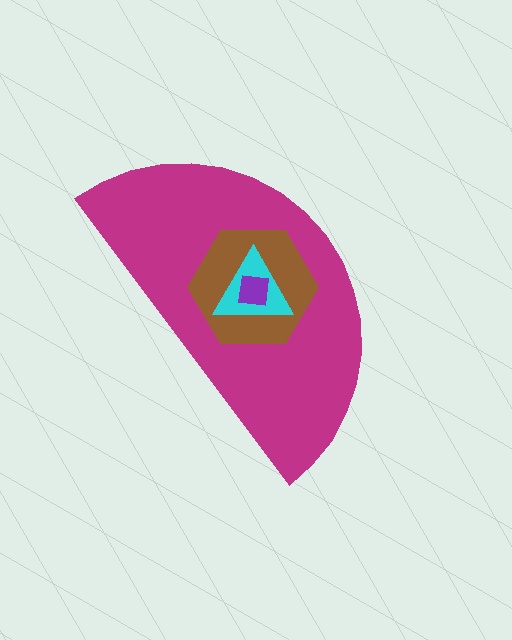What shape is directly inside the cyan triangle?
The purple square.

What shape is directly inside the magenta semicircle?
The brown hexagon.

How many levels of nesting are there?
4.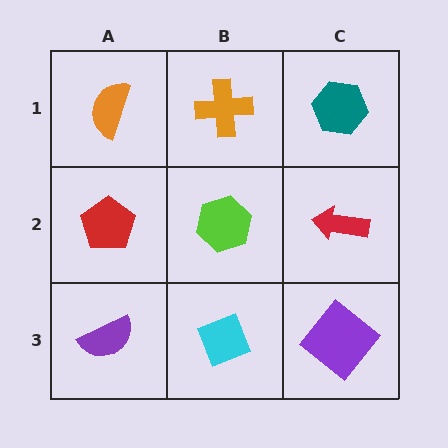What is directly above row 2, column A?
An orange semicircle.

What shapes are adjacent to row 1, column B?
A lime hexagon (row 2, column B), an orange semicircle (row 1, column A), a teal hexagon (row 1, column C).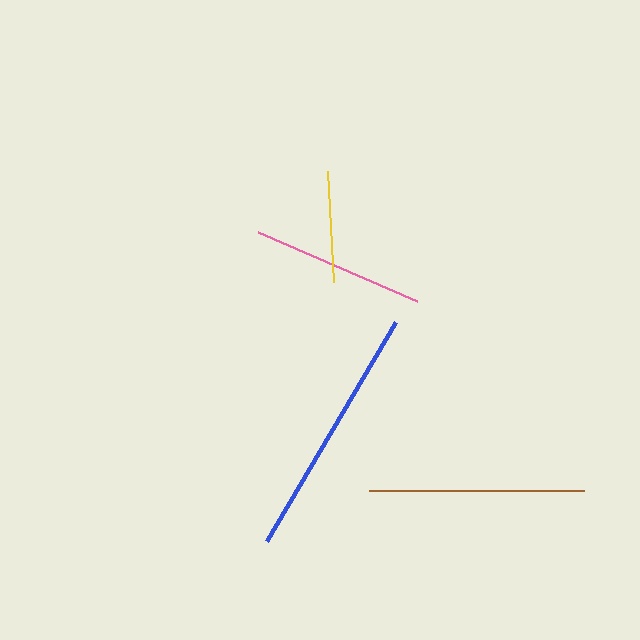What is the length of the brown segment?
The brown segment is approximately 214 pixels long.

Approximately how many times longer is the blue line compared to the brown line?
The blue line is approximately 1.2 times the length of the brown line.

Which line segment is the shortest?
The yellow line is the shortest at approximately 112 pixels.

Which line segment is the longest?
The blue line is the longest at approximately 254 pixels.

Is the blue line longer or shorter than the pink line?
The blue line is longer than the pink line.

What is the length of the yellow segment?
The yellow segment is approximately 112 pixels long.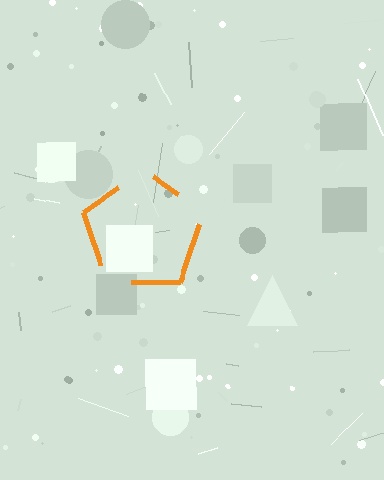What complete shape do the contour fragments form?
The contour fragments form a pentagon.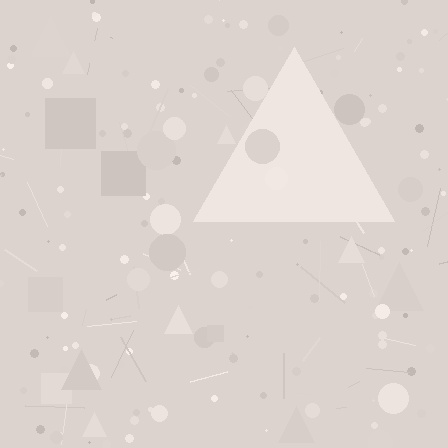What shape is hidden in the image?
A triangle is hidden in the image.